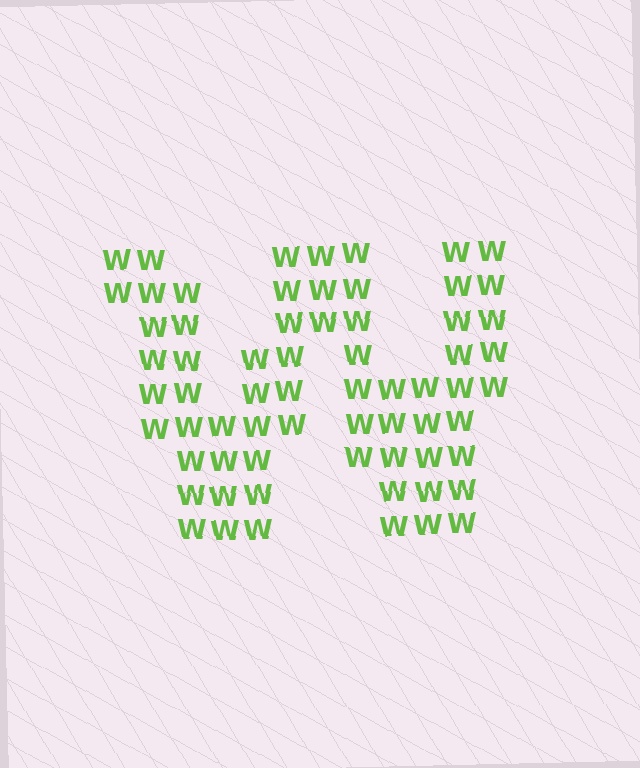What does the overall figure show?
The overall figure shows the letter W.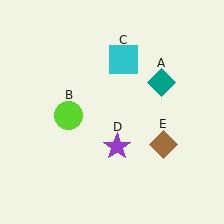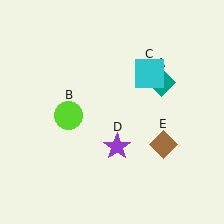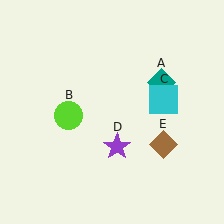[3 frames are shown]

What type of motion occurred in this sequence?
The cyan square (object C) rotated clockwise around the center of the scene.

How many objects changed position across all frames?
1 object changed position: cyan square (object C).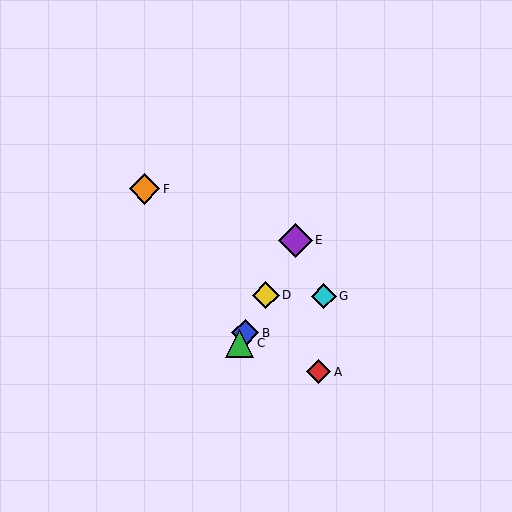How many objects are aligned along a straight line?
4 objects (B, C, D, E) are aligned along a straight line.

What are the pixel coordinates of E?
Object E is at (295, 240).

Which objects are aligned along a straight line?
Objects B, C, D, E are aligned along a straight line.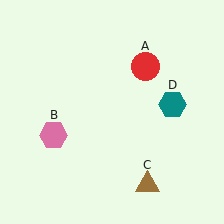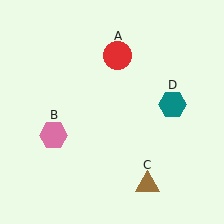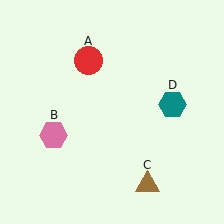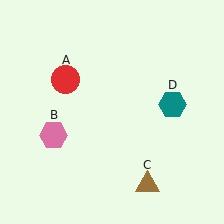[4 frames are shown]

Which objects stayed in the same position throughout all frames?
Pink hexagon (object B) and brown triangle (object C) and teal hexagon (object D) remained stationary.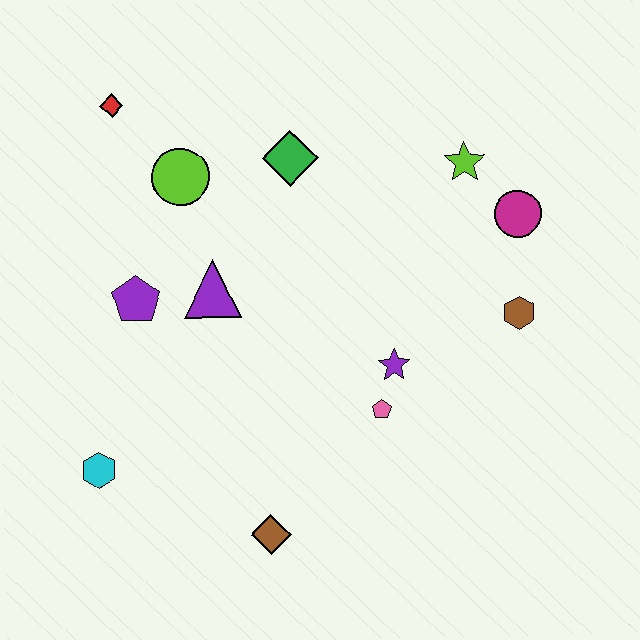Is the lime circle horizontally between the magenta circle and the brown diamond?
No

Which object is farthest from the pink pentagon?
The red diamond is farthest from the pink pentagon.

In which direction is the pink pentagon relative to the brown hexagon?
The pink pentagon is to the left of the brown hexagon.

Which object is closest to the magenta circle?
The lime star is closest to the magenta circle.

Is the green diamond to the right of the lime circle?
Yes